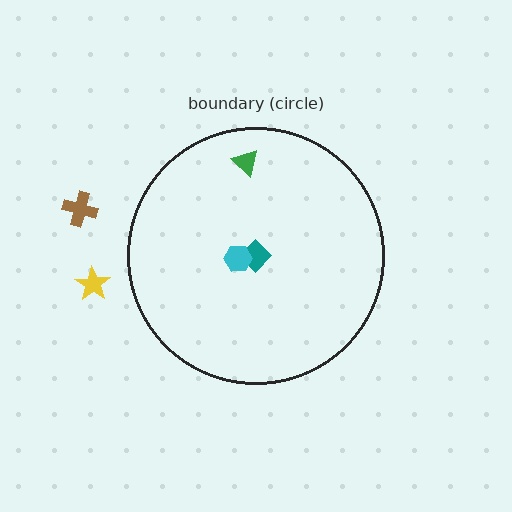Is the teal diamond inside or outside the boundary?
Inside.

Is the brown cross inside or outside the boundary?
Outside.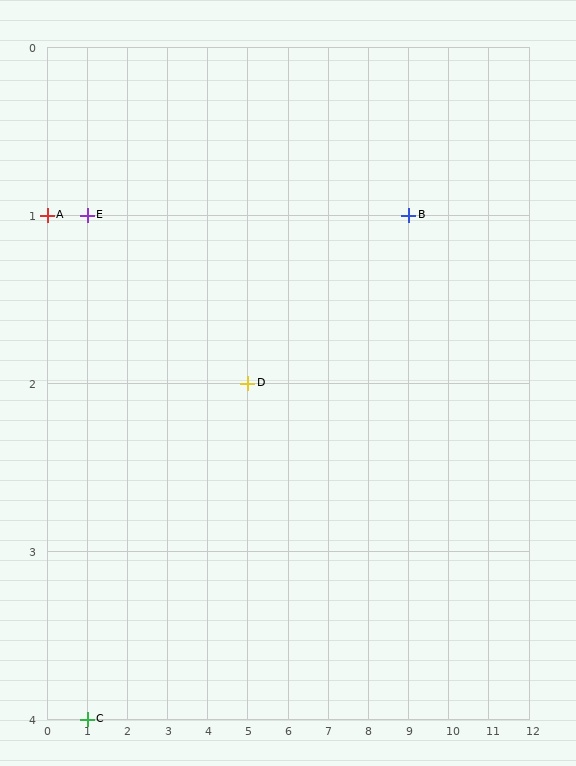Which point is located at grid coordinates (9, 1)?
Point B is at (9, 1).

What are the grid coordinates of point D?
Point D is at grid coordinates (5, 2).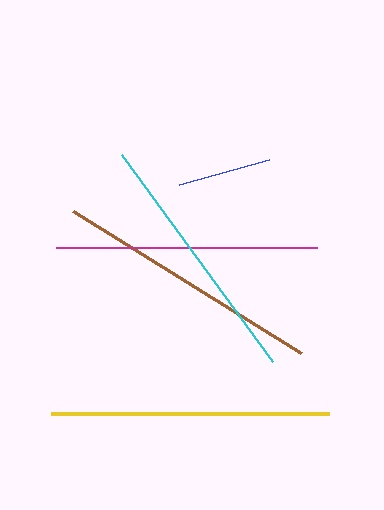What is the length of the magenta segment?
The magenta segment is approximately 261 pixels long.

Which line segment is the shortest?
The blue line is the shortest at approximately 94 pixels.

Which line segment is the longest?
The yellow line is the longest at approximately 278 pixels.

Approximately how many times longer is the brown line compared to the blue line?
The brown line is approximately 2.9 times the length of the blue line.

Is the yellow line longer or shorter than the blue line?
The yellow line is longer than the blue line.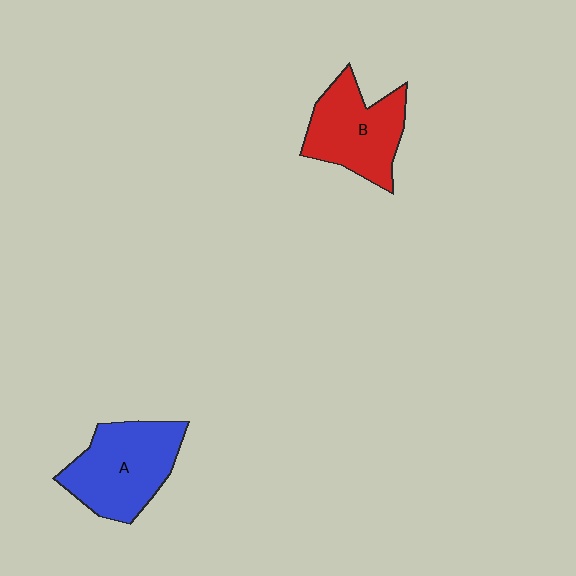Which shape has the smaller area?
Shape B (red).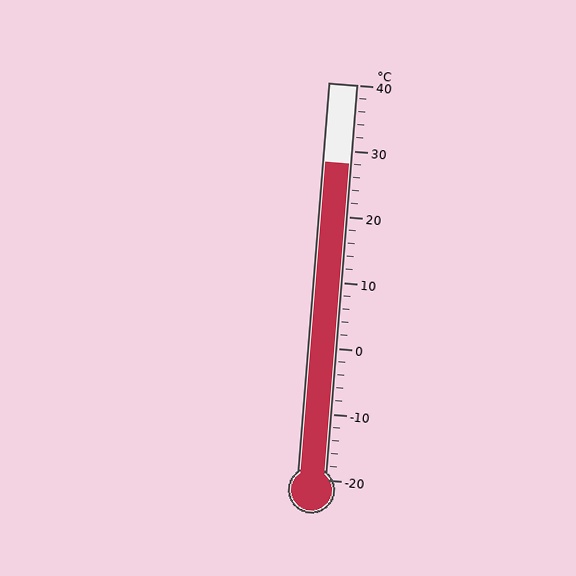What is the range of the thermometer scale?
The thermometer scale ranges from -20°C to 40°C.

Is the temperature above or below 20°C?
The temperature is above 20°C.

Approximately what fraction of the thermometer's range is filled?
The thermometer is filled to approximately 80% of its range.